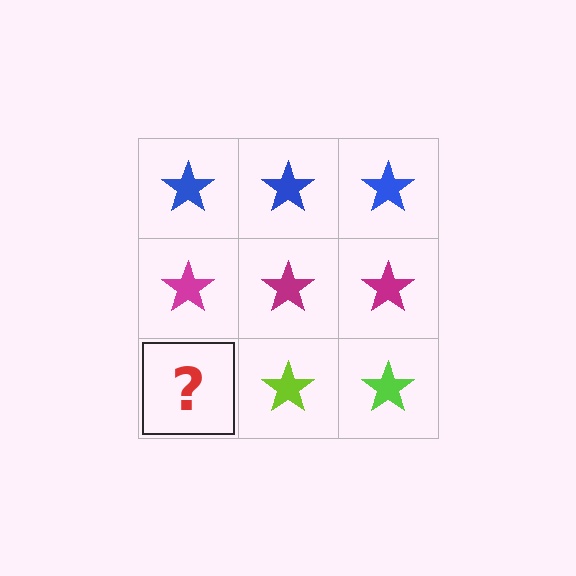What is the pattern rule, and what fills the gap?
The rule is that each row has a consistent color. The gap should be filled with a lime star.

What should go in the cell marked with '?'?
The missing cell should contain a lime star.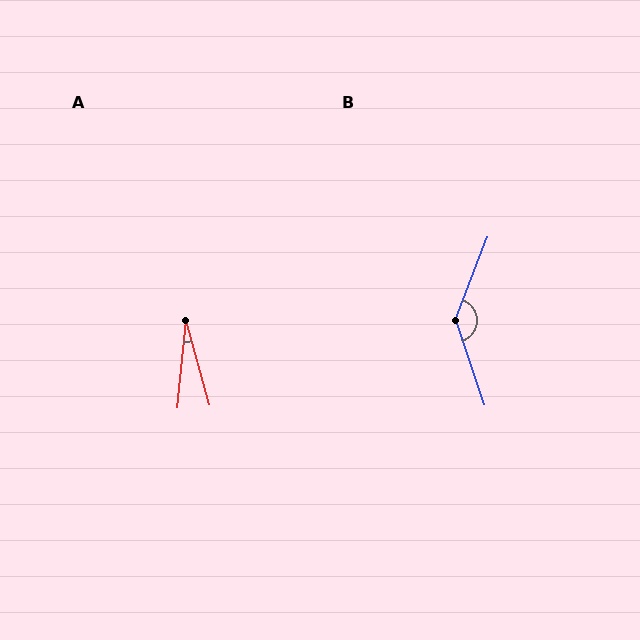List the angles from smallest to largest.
A (22°), B (140°).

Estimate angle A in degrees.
Approximately 22 degrees.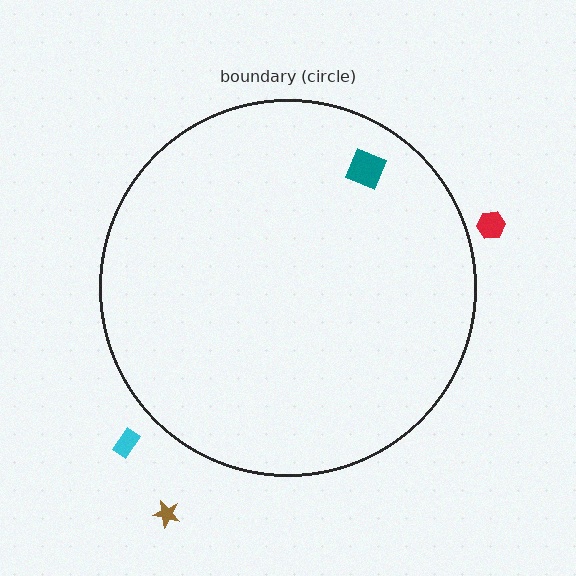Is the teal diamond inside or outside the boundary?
Inside.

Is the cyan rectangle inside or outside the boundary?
Outside.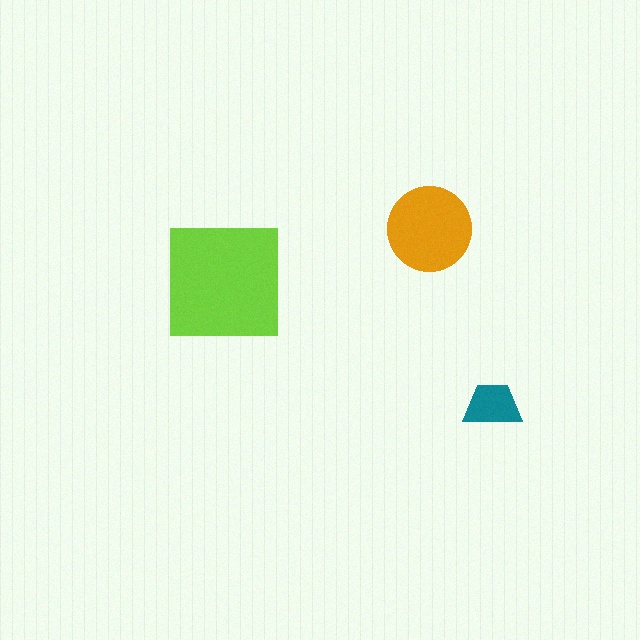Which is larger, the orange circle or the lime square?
The lime square.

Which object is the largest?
The lime square.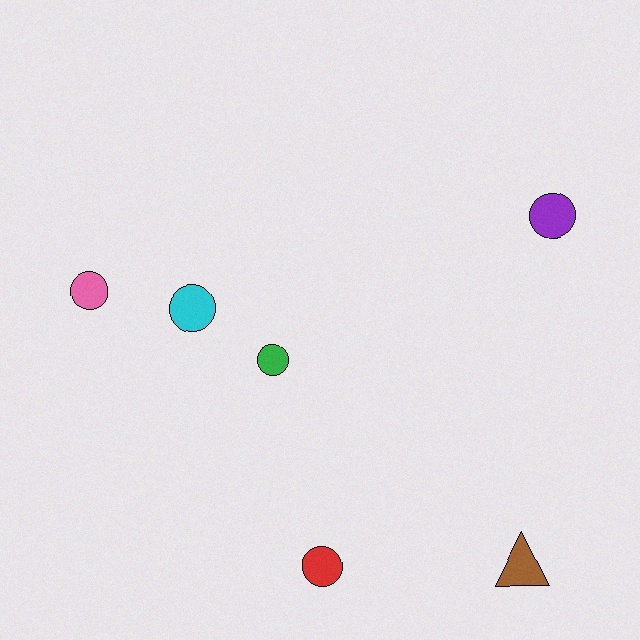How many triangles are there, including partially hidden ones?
There is 1 triangle.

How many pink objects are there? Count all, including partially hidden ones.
There is 1 pink object.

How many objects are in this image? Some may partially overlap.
There are 6 objects.